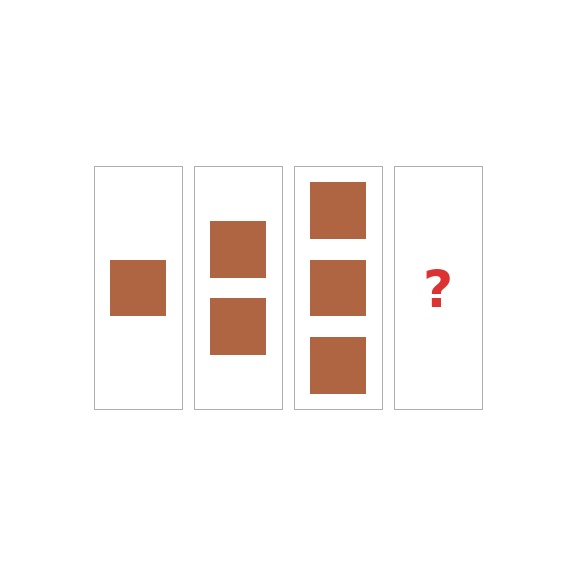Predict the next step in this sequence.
The next step is 4 squares.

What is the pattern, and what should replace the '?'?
The pattern is that each step adds one more square. The '?' should be 4 squares.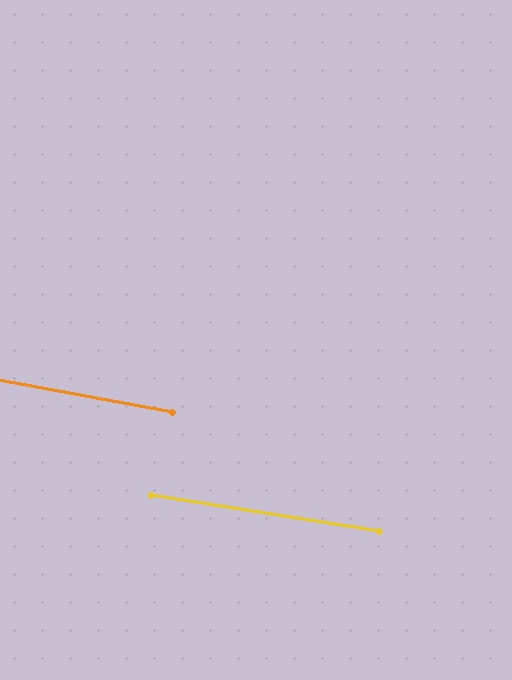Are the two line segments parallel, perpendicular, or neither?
Parallel — their directions differ by only 1.5°.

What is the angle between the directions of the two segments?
Approximately 1 degree.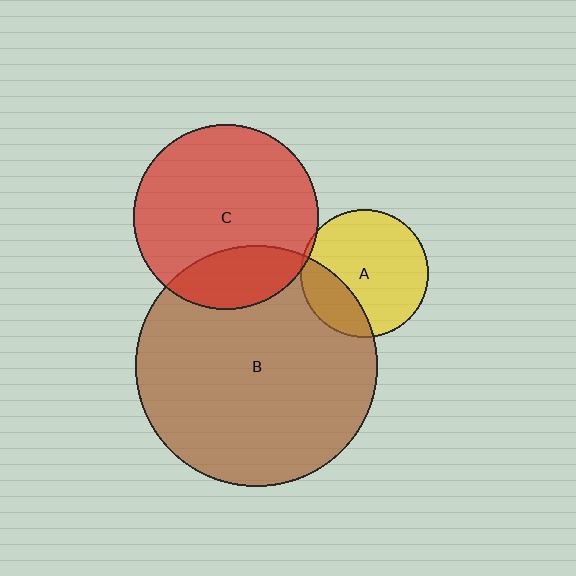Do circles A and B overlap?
Yes.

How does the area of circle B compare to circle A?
Approximately 3.6 times.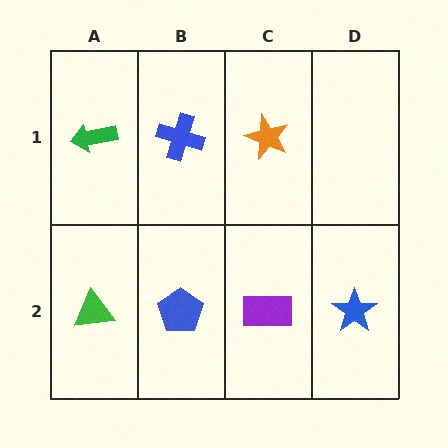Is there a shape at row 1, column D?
No, that cell is empty.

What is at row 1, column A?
A green arrow.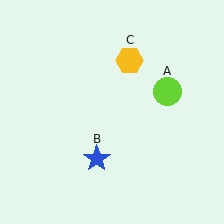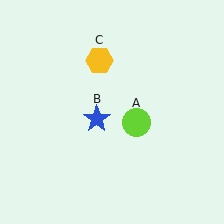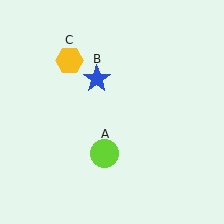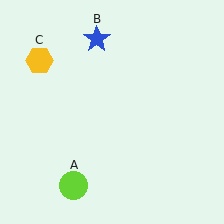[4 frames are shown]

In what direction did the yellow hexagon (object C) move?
The yellow hexagon (object C) moved left.